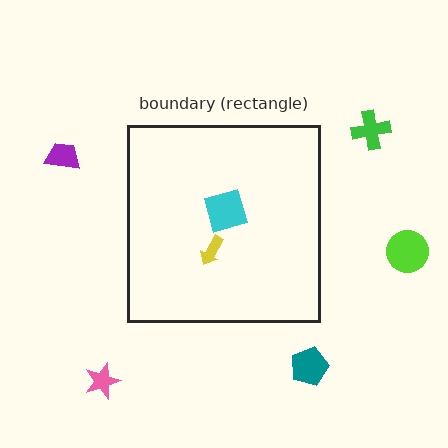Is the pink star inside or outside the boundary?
Outside.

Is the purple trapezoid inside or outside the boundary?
Outside.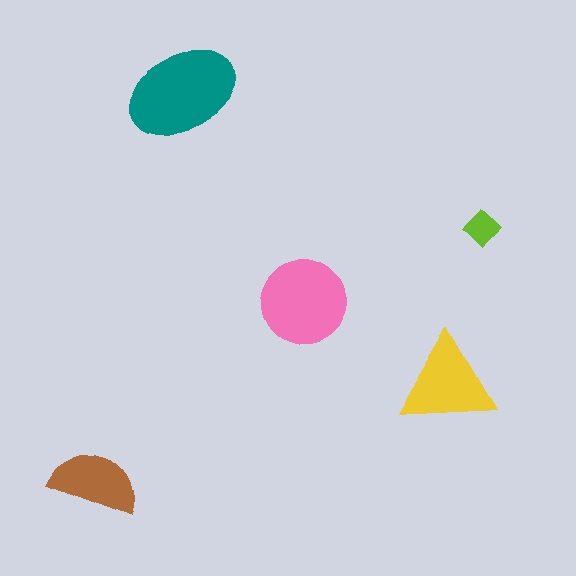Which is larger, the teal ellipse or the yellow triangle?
The teal ellipse.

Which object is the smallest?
The lime diamond.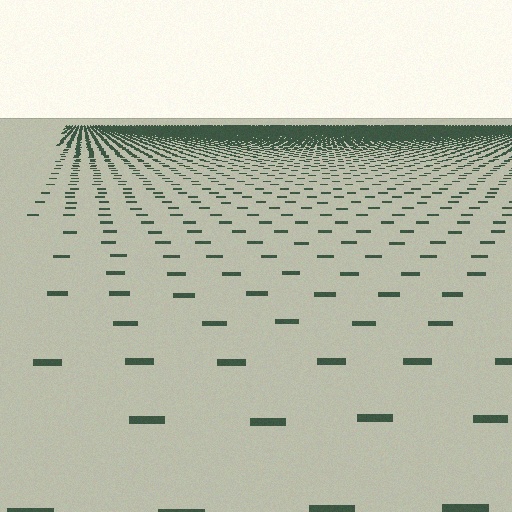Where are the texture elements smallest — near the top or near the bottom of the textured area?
Near the top.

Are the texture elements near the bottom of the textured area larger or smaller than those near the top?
Larger. Near the bottom, elements are closer to the viewer and appear at a bigger on-screen size.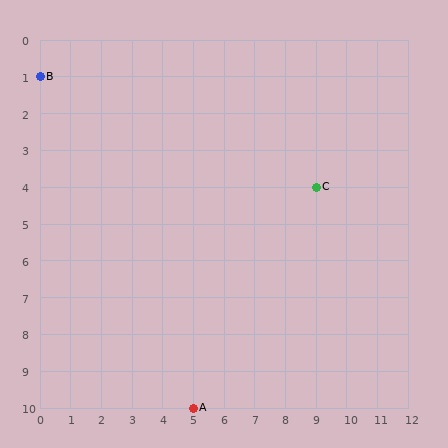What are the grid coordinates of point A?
Point A is at grid coordinates (5, 10).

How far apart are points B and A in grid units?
Points B and A are 5 columns and 9 rows apart (about 10.3 grid units diagonally).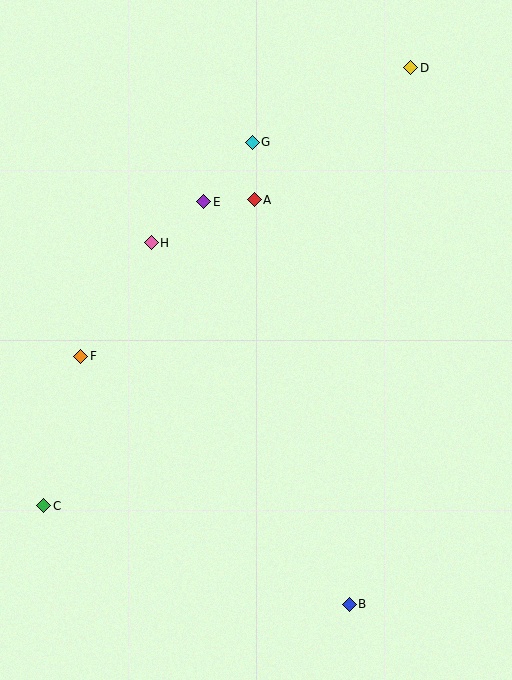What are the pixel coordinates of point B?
Point B is at (349, 604).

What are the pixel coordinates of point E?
Point E is at (204, 202).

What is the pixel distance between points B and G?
The distance between B and G is 472 pixels.